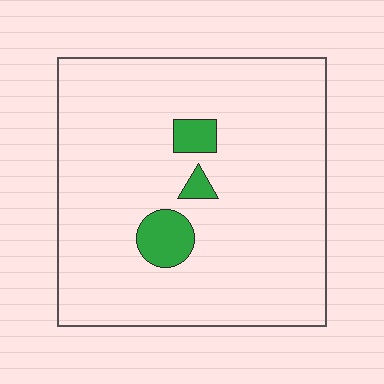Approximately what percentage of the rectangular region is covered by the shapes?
Approximately 5%.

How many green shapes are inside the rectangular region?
3.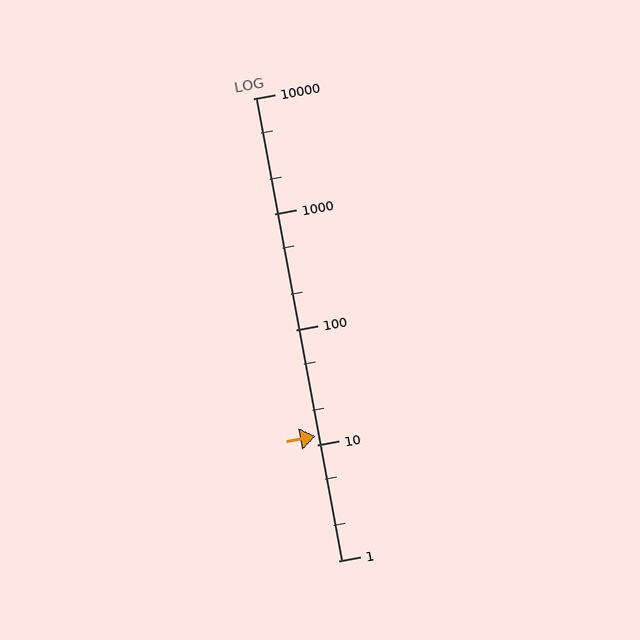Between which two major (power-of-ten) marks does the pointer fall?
The pointer is between 10 and 100.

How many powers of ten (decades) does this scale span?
The scale spans 4 decades, from 1 to 10000.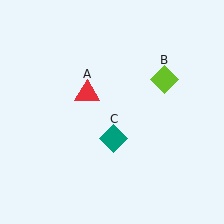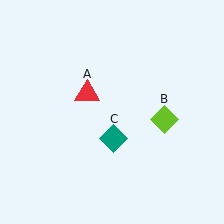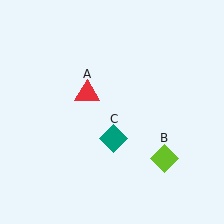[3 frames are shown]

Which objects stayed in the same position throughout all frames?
Red triangle (object A) and teal diamond (object C) remained stationary.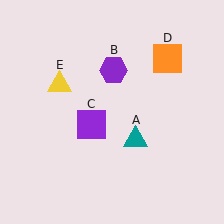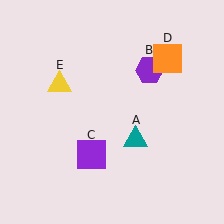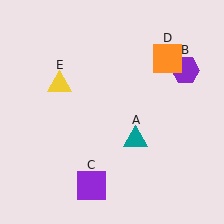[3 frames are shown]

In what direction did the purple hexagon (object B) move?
The purple hexagon (object B) moved right.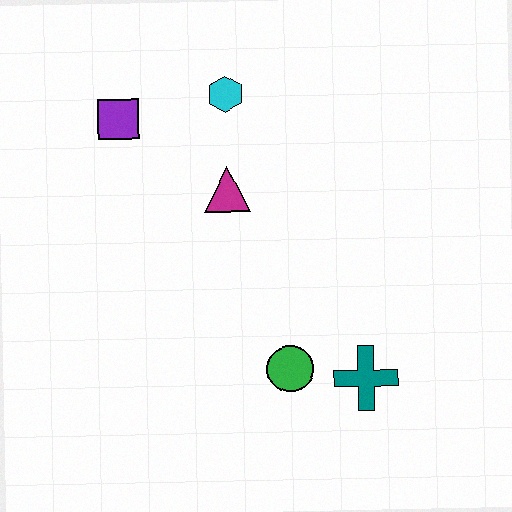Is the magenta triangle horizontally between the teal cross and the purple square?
Yes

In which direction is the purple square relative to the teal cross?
The purple square is above the teal cross.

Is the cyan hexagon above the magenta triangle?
Yes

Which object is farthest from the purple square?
The teal cross is farthest from the purple square.